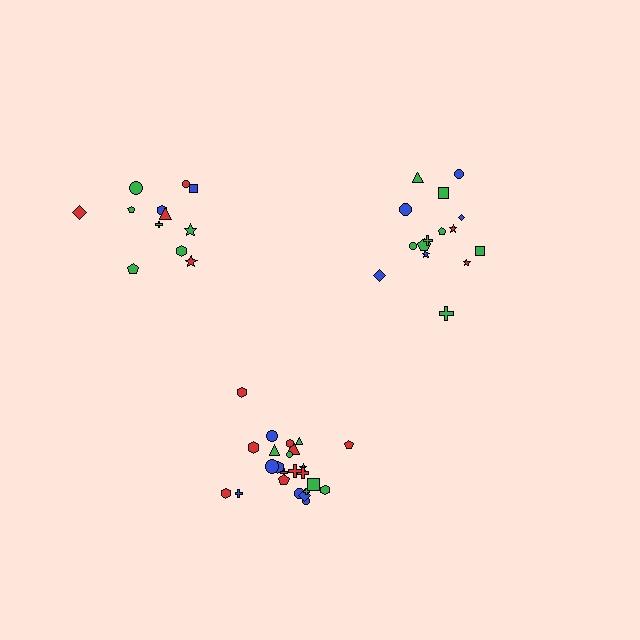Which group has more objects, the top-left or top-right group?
The top-right group.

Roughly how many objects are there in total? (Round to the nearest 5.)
Roughly 50 objects in total.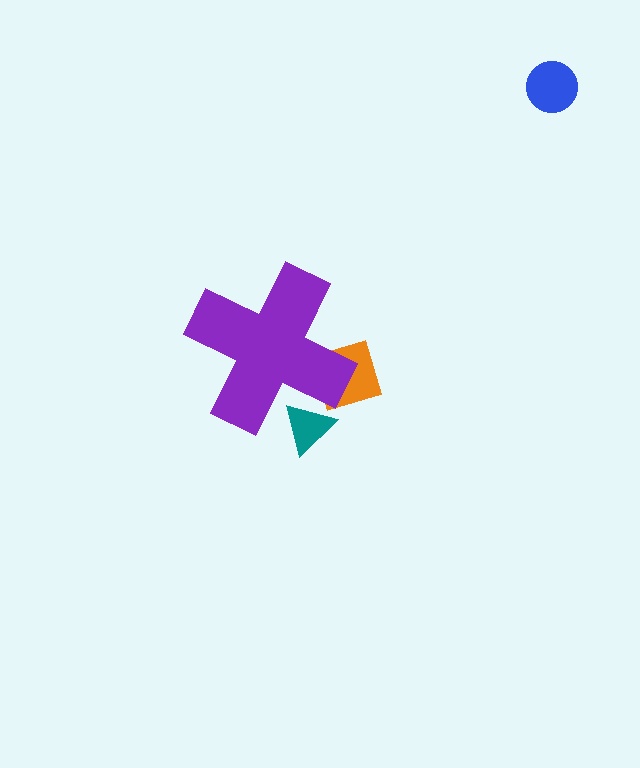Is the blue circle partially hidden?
No, the blue circle is fully visible.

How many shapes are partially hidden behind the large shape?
2 shapes are partially hidden.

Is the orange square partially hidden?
Yes, the orange square is partially hidden behind the purple cross.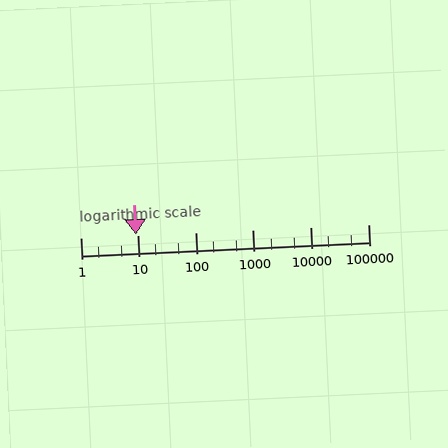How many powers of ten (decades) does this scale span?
The scale spans 5 decades, from 1 to 100000.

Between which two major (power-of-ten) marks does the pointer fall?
The pointer is between 1 and 10.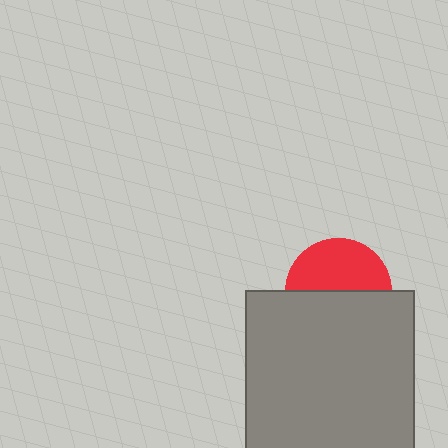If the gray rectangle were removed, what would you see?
You would see the complete red circle.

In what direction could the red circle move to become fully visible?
The red circle could move up. That would shift it out from behind the gray rectangle entirely.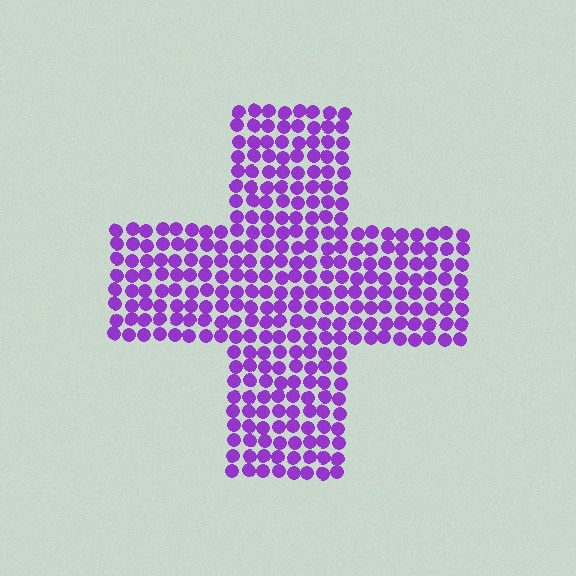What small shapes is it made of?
It is made of small circles.